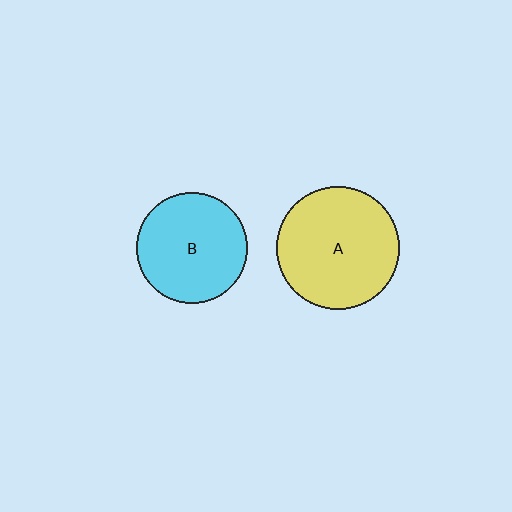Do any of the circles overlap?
No, none of the circles overlap.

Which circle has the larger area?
Circle A (yellow).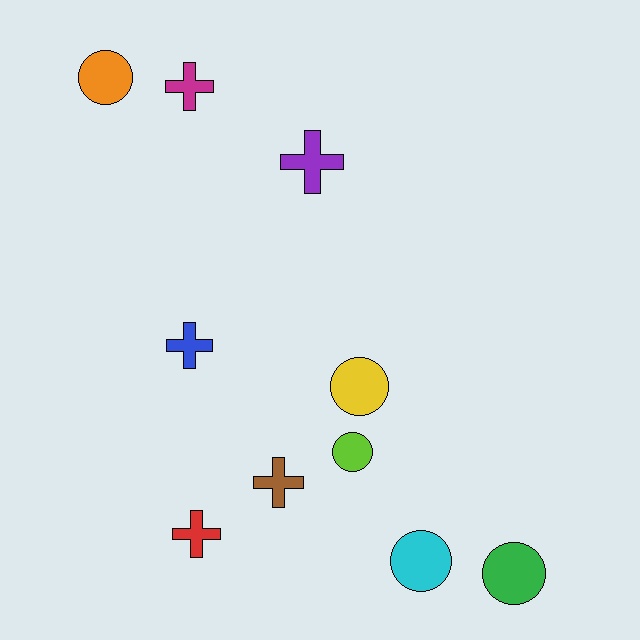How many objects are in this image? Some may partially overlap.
There are 10 objects.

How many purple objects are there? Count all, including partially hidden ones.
There is 1 purple object.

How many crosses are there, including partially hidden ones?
There are 5 crosses.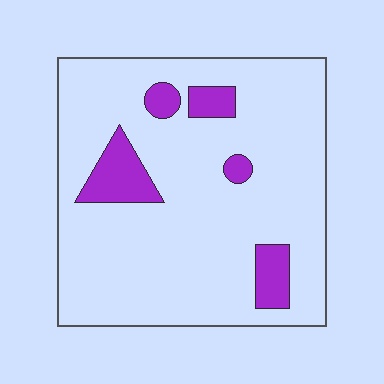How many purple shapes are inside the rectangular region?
5.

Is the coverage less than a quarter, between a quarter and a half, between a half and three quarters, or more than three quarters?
Less than a quarter.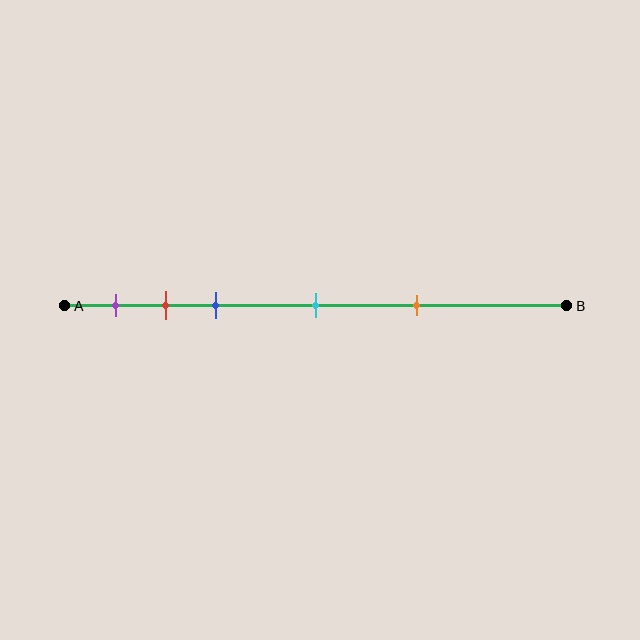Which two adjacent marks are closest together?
The red and blue marks are the closest adjacent pair.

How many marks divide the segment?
There are 5 marks dividing the segment.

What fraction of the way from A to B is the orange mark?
The orange mark is approximately 70% (0.7) of the way from A to B.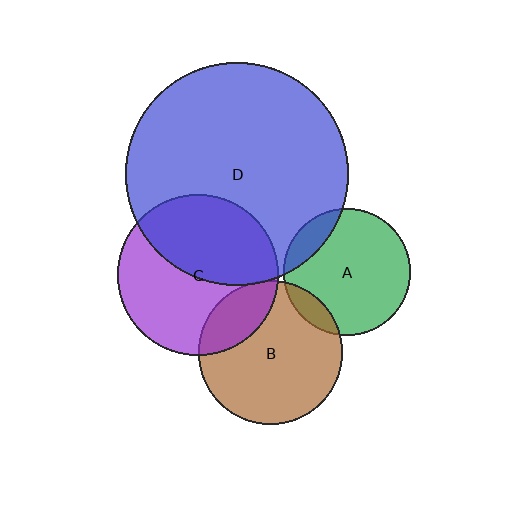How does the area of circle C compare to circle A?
Approximately 1.6 times.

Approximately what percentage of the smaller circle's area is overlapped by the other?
Approximately 10%.